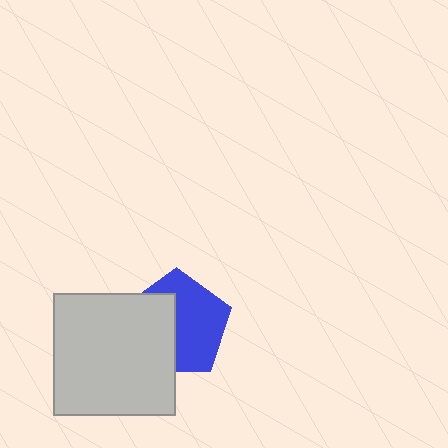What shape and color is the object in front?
The object in front is a light gray square.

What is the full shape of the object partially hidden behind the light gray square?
The partially hidden object is a blue pentagon.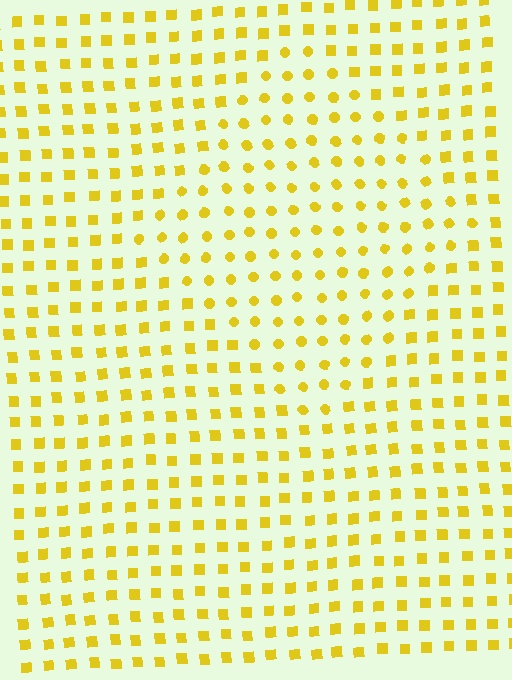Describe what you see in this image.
The image is filled with small yellow elements arranged in a uniform grid. A diamond-shaped region contains circles, while the surrounding area contains squares. The boundary is defined purely by the change in element shape.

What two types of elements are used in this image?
The image uses circles inside the diamond region and squares outside it.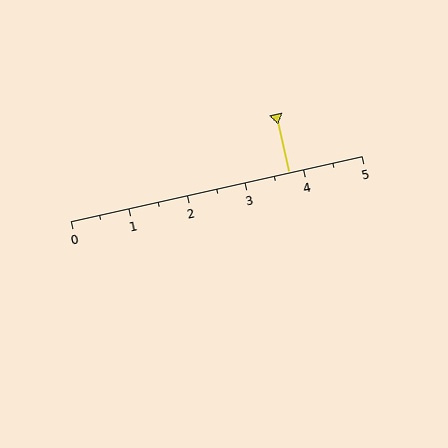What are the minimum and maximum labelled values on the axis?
The axis runs from 0 to 5.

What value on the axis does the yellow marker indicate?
The marker indicates approximately 3.8.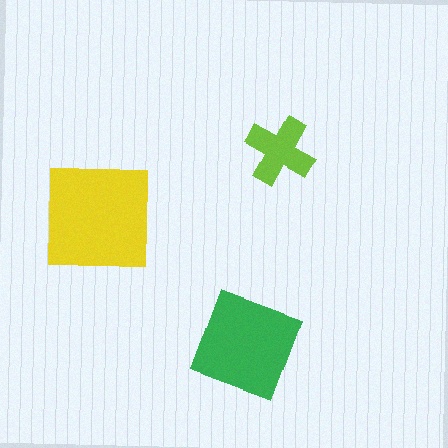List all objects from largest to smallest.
The yellow square, the green diamond, the lime cross.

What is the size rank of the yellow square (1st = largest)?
1st.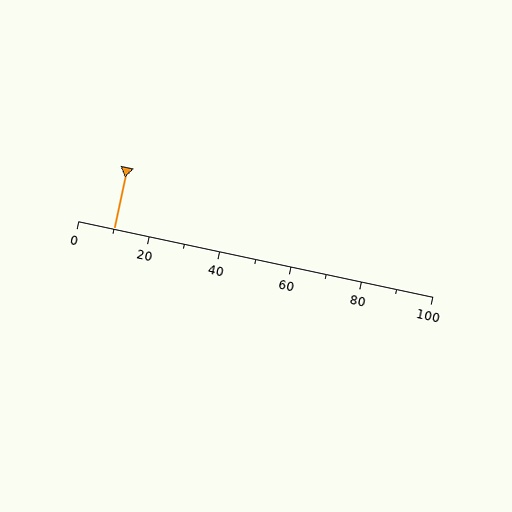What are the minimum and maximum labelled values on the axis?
The axis runs from 0 to 100.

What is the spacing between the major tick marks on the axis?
The major ticks are spaced 20 apart.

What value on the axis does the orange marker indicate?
The marker indicates approximately 10.